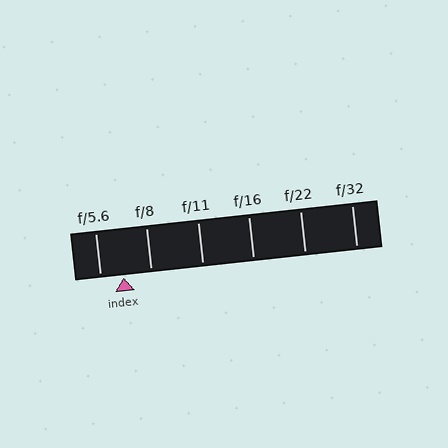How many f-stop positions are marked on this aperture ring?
There are 6 f-stop positions marked.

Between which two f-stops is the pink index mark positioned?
The index mark is between f/5.6 and f/8.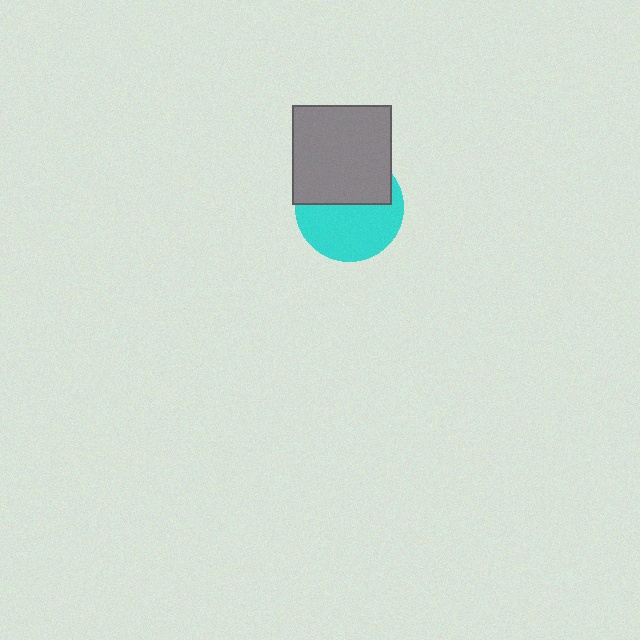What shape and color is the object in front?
The object in front is a gray square.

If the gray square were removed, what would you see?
You would see the complete cyan circle.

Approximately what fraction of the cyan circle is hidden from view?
Roughly 45% of the cyan circle is hidden behind the gray square.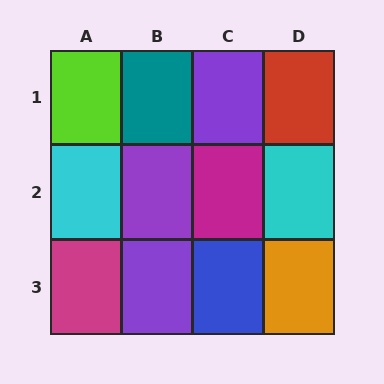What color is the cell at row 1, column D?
Red.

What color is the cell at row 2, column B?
Purple.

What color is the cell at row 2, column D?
Cyan.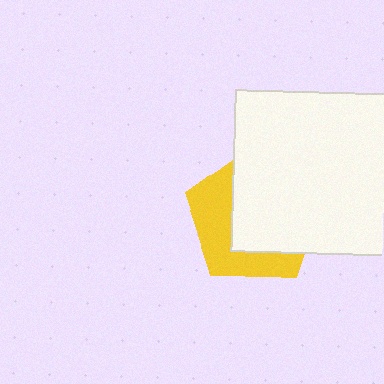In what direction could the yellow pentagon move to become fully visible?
The yellow pentagon could move toward the lower-left. That would shift it out from behind the white square entirely.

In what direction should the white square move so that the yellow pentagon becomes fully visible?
The white square should move toward the upper-right. That is the shortest direction to clear the overlap and leave the yellow pentagon fully visible.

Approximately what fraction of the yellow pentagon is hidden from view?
Roughly 60% of the yellow pentagon is hidden behind the white square.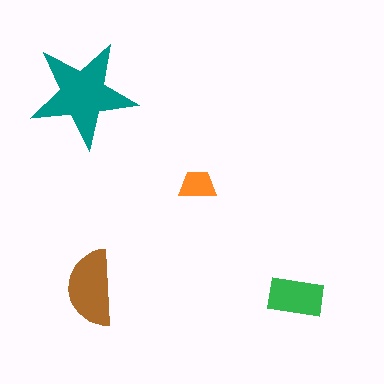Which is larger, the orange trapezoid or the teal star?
The teal star.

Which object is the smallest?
The orange trapezoid.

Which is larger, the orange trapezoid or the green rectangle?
The green rectangle.